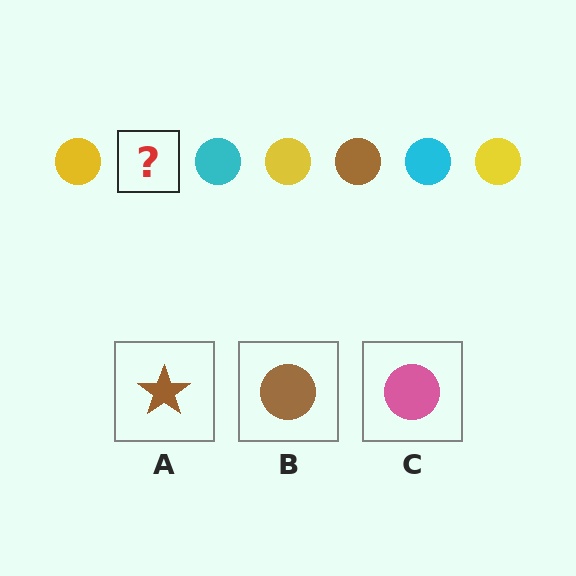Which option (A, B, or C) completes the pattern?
B.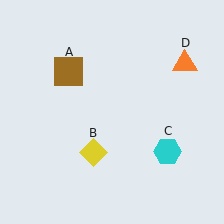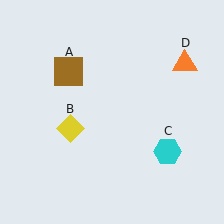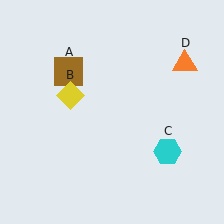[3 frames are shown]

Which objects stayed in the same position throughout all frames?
Brown square (object A) and cyan hexagon (object C) and orange triangle (object D) remained stationary.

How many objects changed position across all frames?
1 object changed position: yellow diamond (object B).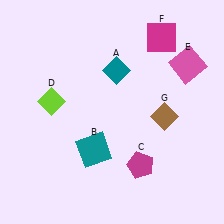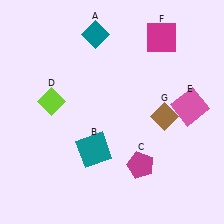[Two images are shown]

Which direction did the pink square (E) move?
The pink square (E) moved down.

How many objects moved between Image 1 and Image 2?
2 objects moved between the two images.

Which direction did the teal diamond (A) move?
The teal diamond (A) moved up.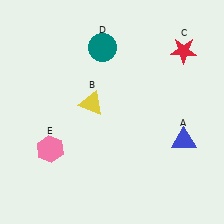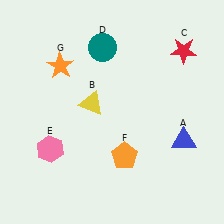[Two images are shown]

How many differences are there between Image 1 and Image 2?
There are 2 differences between the two images.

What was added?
An orange pentagon (F), an orange star (G) were added in Image 2.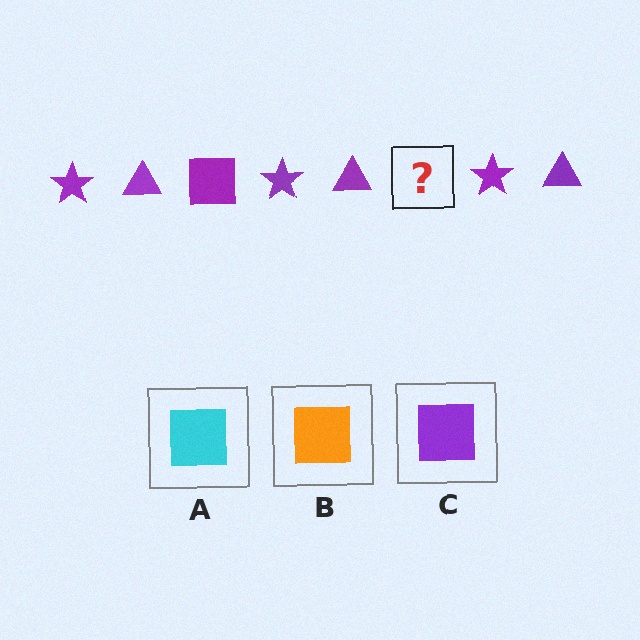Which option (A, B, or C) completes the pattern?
C.